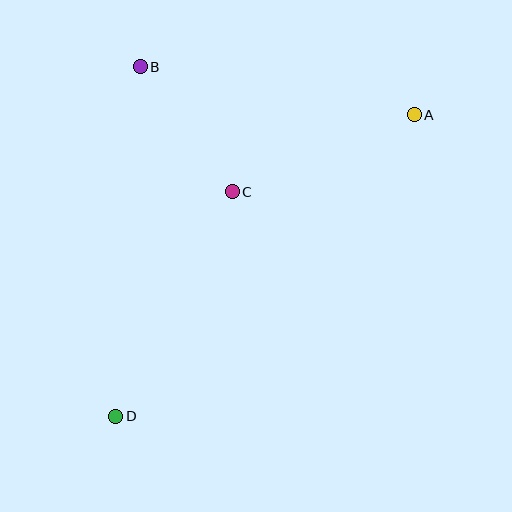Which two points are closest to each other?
Points B and C are closest to each other.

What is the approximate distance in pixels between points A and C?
The distance between A and C is approximately 198 pixels.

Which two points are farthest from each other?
Points A and D are farthest from each other.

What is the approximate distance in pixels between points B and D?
The distance between B and D is approximately 350 pixels.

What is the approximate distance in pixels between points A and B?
The distance between A and B is approximately 278 pixels.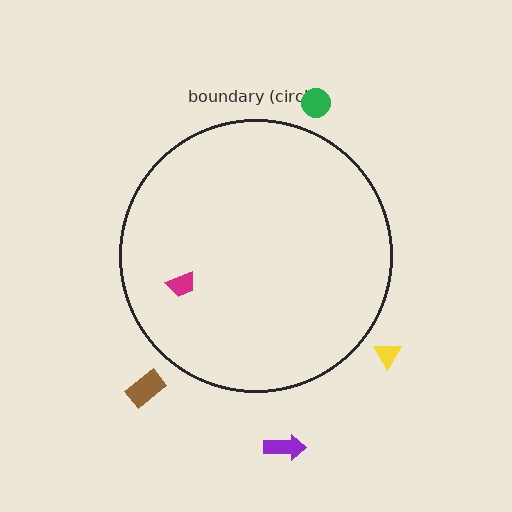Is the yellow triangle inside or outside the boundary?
Outside.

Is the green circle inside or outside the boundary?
Outside.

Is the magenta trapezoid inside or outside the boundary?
Inside.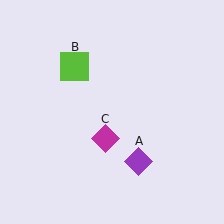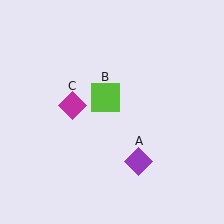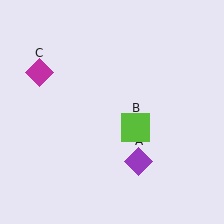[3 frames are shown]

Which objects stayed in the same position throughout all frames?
Purple diamond (object A) remained stationary.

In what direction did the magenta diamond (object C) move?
The magenta diamond (object C) moved up and to the left.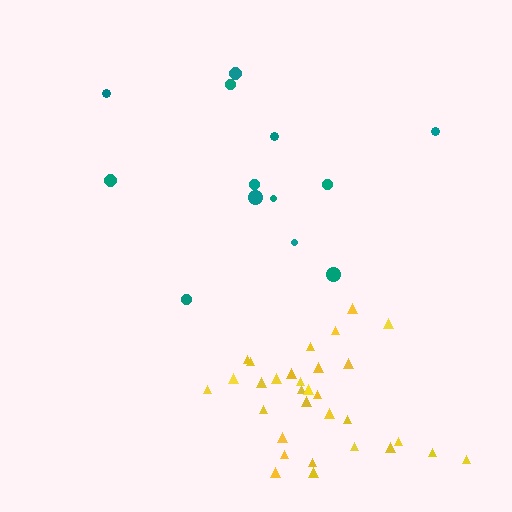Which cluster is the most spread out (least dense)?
Teal.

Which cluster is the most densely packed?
Yellow.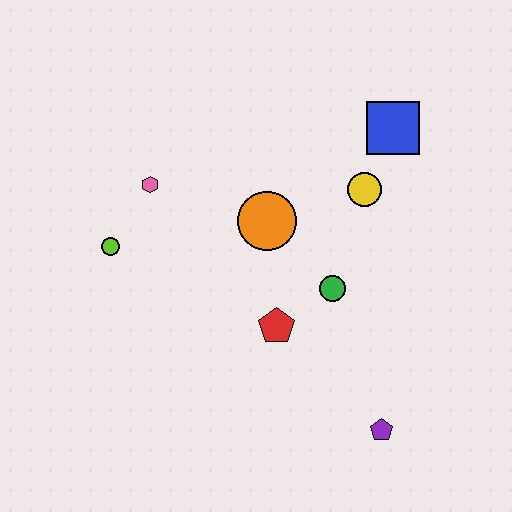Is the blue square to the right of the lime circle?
Yes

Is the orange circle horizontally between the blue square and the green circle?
No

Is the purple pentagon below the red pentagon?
Yes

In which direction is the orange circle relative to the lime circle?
The orange circle is to the right of the lime circle.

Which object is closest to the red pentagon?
The green circle is closest to the red pentagon.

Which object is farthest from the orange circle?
The purple pentagon is farthest from the orange circle.